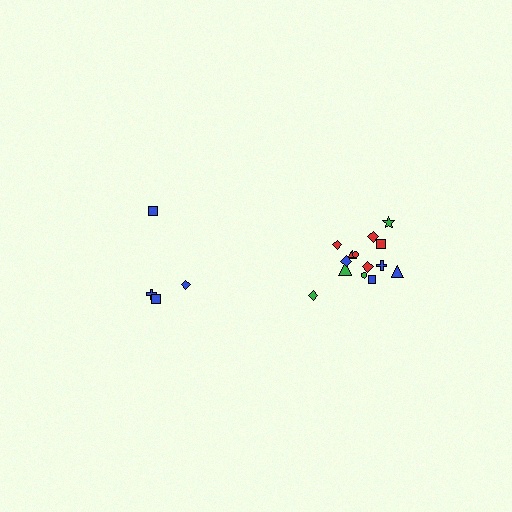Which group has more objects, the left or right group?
The right group.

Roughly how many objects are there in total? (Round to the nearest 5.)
Roughly 20 objects in total.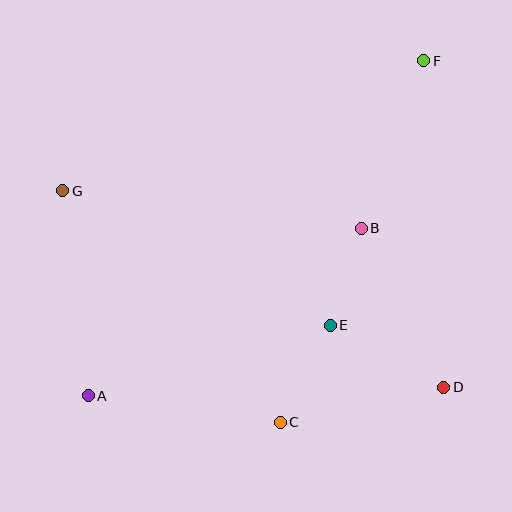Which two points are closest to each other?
Points B and E are closest to each other.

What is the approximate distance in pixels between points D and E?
The distance between D and E is approximately 129 pixels.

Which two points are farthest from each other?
Points A and F are farthest from each other.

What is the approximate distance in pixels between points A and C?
The distance between A and C is approximately 194 pixels.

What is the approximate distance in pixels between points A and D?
The distance between A and D is approximately 355 pixels.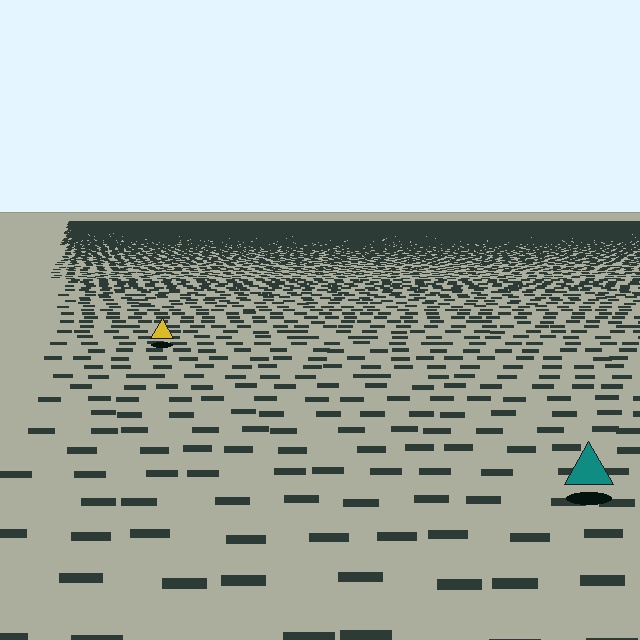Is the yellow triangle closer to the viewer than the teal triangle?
No. The teal triangle is closer — you can tell from the texture gradient: the ground texture is coarser near it.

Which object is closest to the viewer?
The teal triangle is closest. The texture marks near it are larger and more spread out.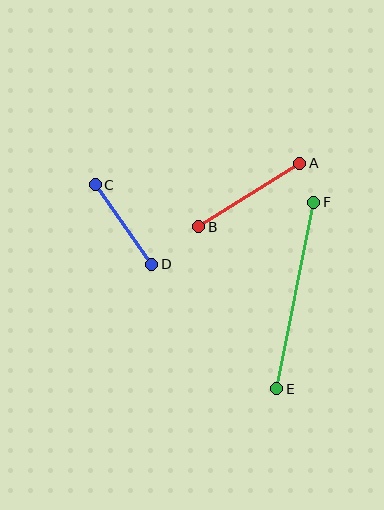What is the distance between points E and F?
The distance is approximately 190 pixels.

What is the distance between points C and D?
The distance is approximately 97 pixels.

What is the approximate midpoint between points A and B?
The midpoint is at approximately (249, 195) pixels.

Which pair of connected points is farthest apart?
Points E and F are farthest apart.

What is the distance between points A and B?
The distance is approximately 119 pixels.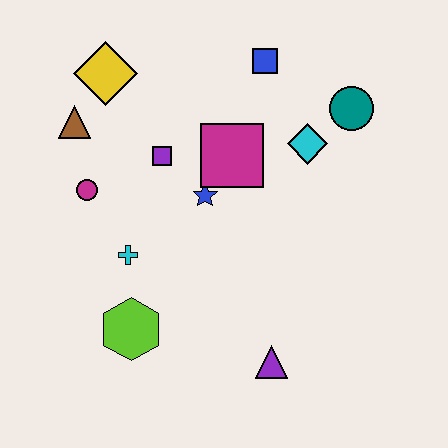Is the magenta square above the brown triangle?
No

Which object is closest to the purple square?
The blue star is closest to the purple square.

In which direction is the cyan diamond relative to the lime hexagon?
The cyan diamond is above the lime hexagon.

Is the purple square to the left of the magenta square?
Yes